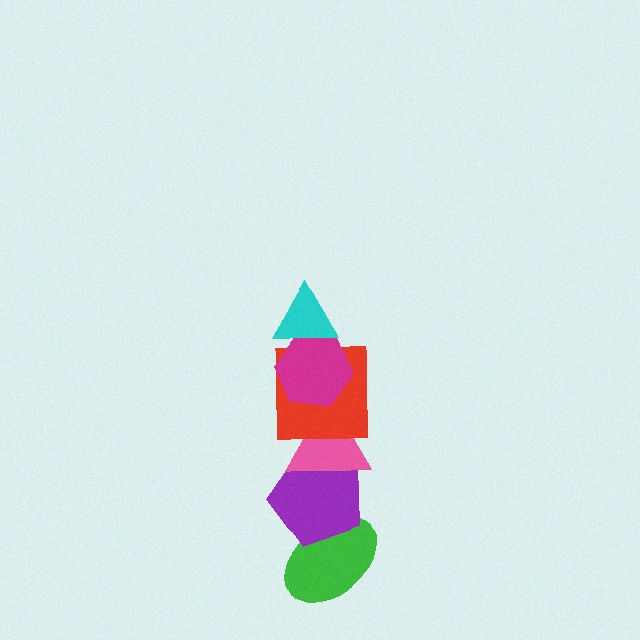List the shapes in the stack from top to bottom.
From top to bottom: the cyan triangle, the magenta hexagon, the red square, the pink triangle, the purple pentagon, the green ellipse.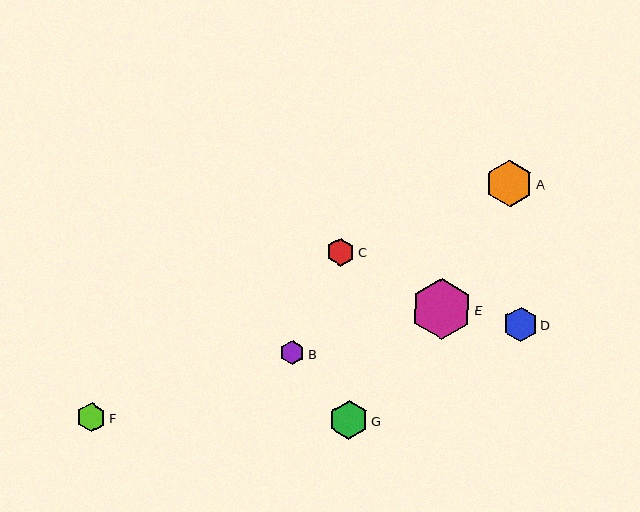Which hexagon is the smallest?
Hexagon B is the smallest with a size of approximately 25 pixels.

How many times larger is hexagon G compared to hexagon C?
Hexagon G is approximately 1.4 times the size of hexagon C.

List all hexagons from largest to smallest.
From largest to smallest: E, A, G, D, F, C, B.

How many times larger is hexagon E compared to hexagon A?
Hexagon E is approximately 1.3 times the size of hexagon A.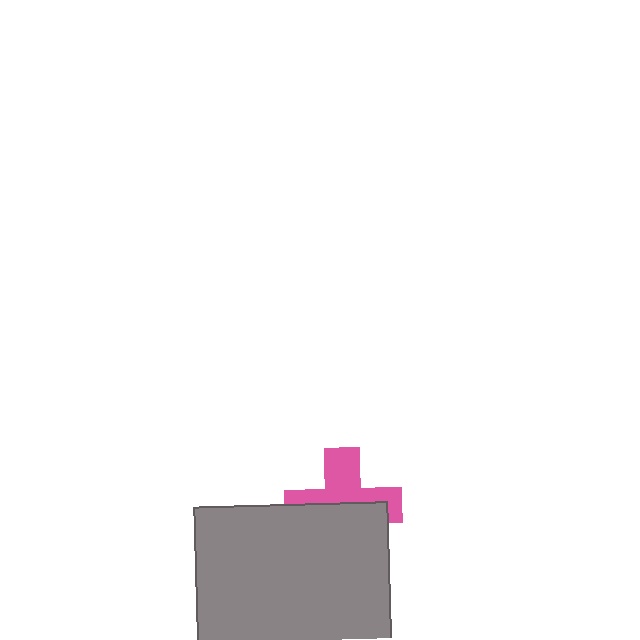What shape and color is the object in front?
The object in front is a gray rectangle.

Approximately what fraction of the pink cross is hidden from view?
Roughly 52% of the pink cross is hidden behind the gray rectangle.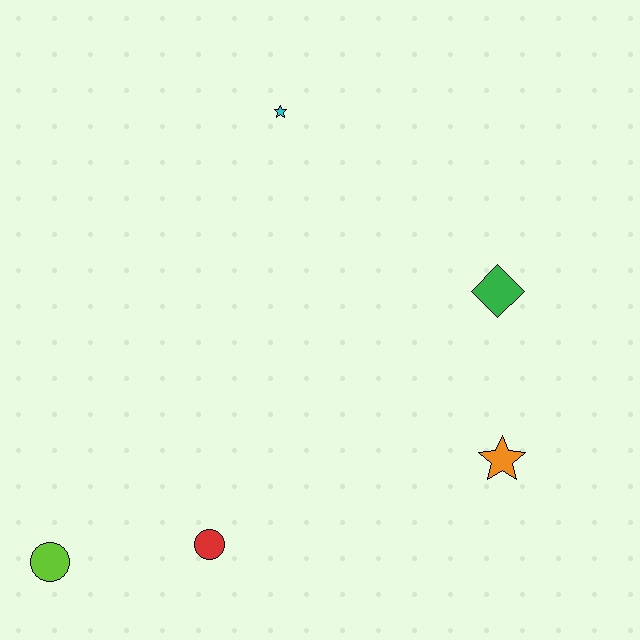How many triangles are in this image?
There are no triangles.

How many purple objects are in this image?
There are no purple objects.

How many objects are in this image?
There are 5 objects.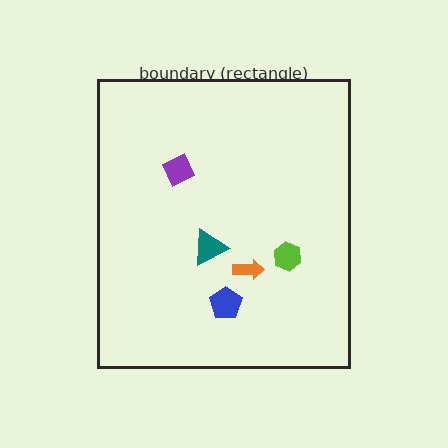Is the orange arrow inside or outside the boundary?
Inside.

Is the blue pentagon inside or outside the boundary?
Inside.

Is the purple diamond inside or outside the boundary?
Inside.